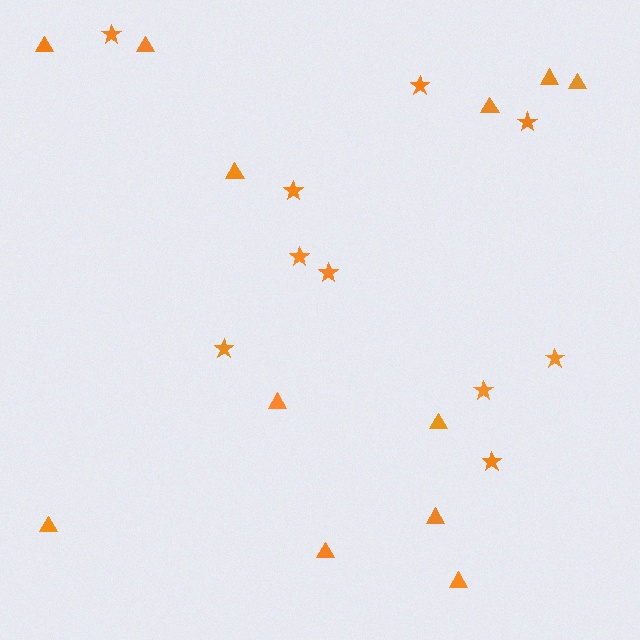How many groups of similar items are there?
There are 2 groups: one group of triangles (12) and one group of stars (10).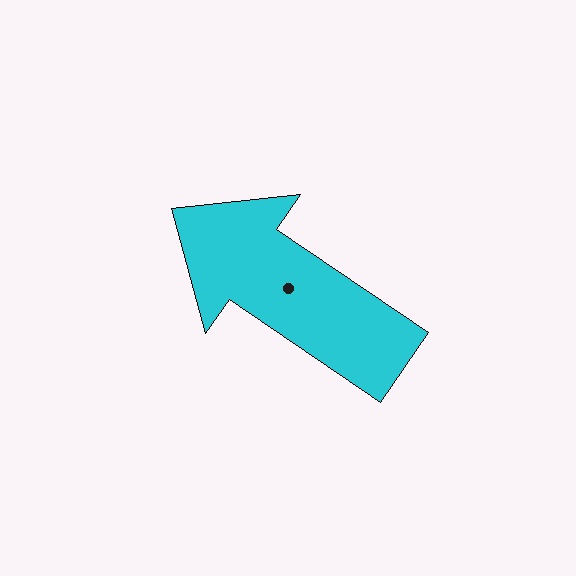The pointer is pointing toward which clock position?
Roughly 10 o'clock.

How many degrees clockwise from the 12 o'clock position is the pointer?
Approximately 304 degrees.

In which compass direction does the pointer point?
Northwest.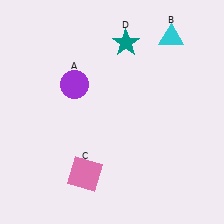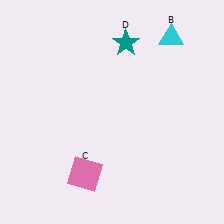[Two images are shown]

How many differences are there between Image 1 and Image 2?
There is 1 difference between the two images.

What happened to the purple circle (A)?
The purple circle (A) was removed in Image 2. It was in the top-left area of Image 1.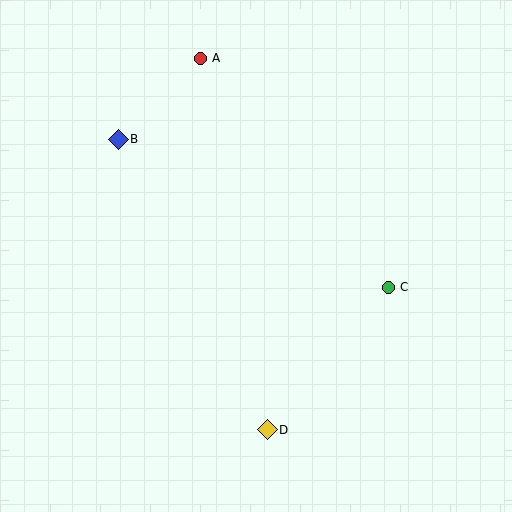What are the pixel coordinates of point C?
Point C is at (388, 287).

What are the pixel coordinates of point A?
Point A is at (200, 58).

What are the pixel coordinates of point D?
Point D is at (267, 430).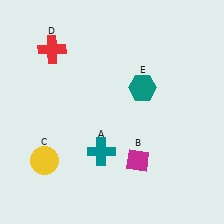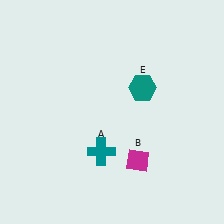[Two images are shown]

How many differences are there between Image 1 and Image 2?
There are 2 differences between the two images.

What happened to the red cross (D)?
The red cross (D) was removed in Image 2. It was in the top-left area of Image 1.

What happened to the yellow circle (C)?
The yellow circle (C) was removed in Image 2. It was in the bottom-left area of Image 1.